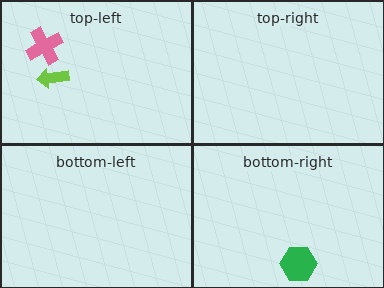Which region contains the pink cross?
The top-left region.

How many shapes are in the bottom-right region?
1.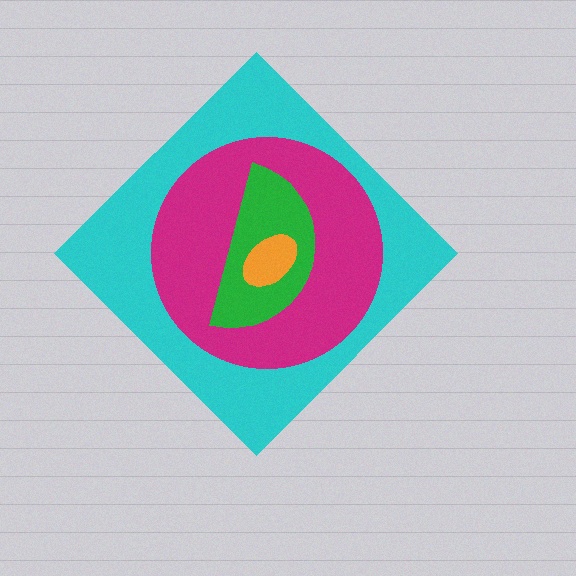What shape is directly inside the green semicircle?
The orange ellipse.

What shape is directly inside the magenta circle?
The green semicircle.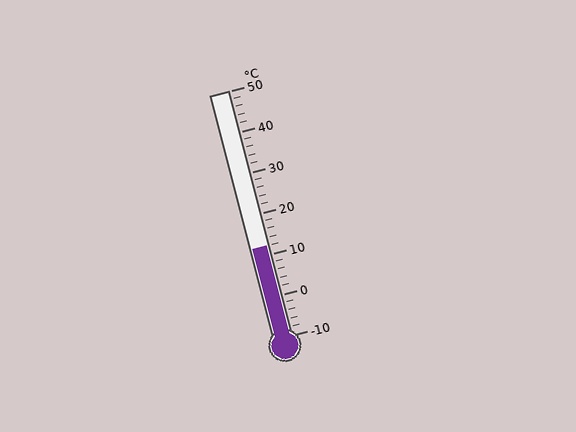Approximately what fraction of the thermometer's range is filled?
The thermometer is filled to approximately 35% of its range.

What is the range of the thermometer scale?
The thermometer scale ranges from -10°C to 50°C.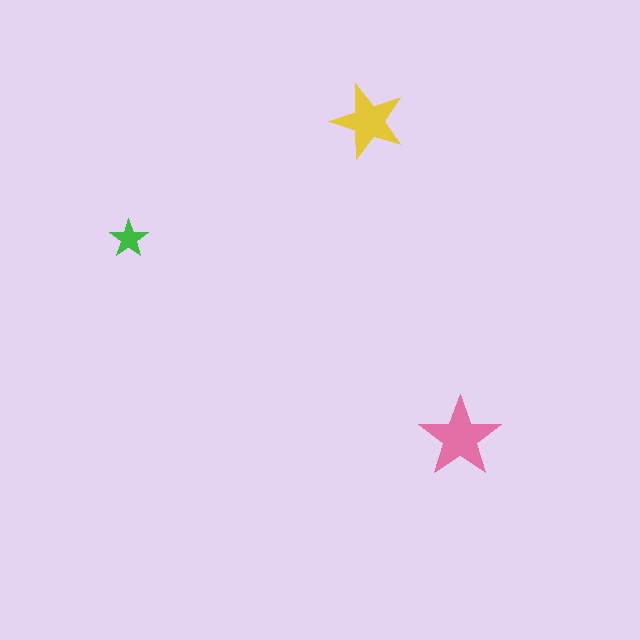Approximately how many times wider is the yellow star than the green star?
About 2 times wider.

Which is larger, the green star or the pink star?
The pink one.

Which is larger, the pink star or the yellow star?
The pink one.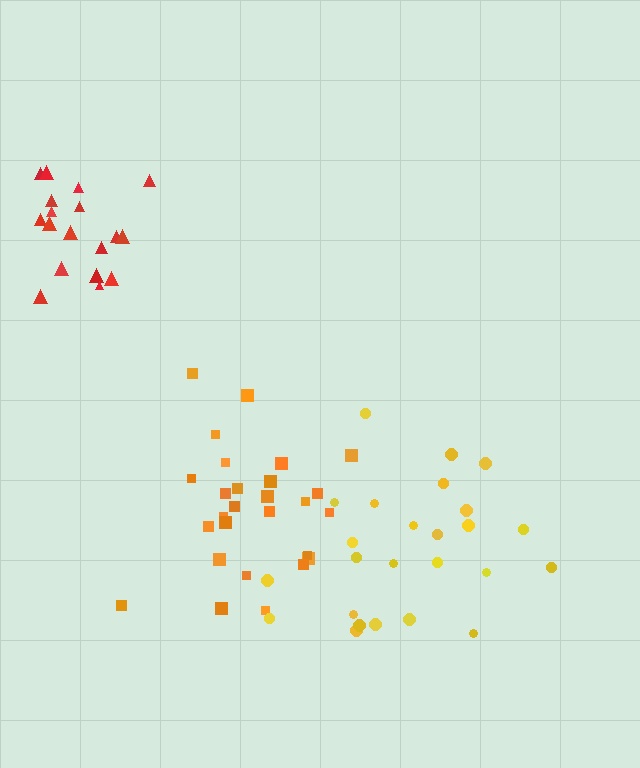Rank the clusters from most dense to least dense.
red, orange, yellow.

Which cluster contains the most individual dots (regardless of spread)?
Orange (27).